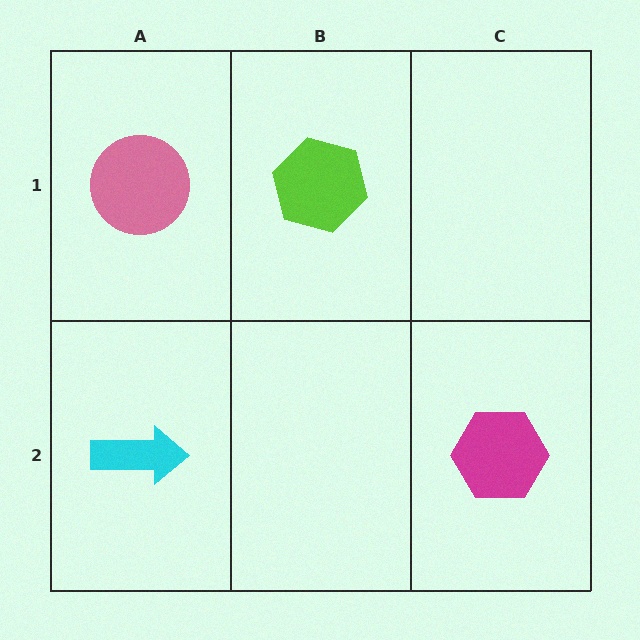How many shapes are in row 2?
2 shapes.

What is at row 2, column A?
A cyan arrow.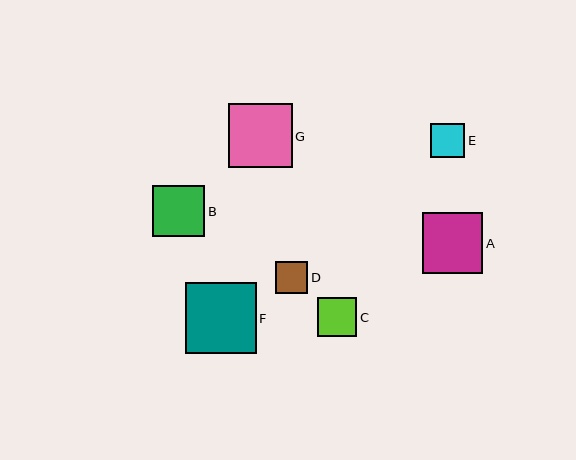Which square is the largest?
Square F is the largest with a size of approximately 71 pixels.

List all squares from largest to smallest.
From largest to smallest: F, G, A, B, C, E, D.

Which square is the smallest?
Square D is the smallest with a size of approximately 33 pixels.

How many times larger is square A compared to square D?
Square A is approximately 1.9 times the size of square D.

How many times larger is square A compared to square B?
Square A is approximately 1.2 times the size of square B.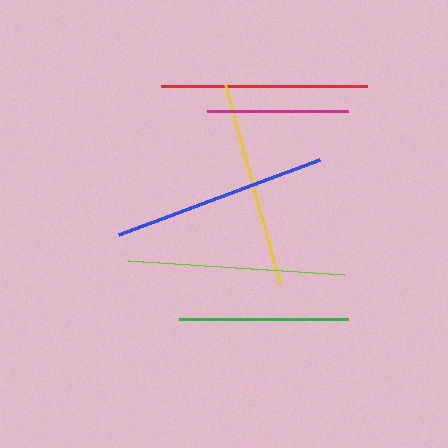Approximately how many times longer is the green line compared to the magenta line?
The green line is approximately 1.2 times the length of the magenta line.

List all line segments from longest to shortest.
From longest to shortest: lime, blue, yellow, red, green, magenta.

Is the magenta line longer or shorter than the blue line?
The blue line is longer than the magenta line.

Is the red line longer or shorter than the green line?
The red line is longer than the green line.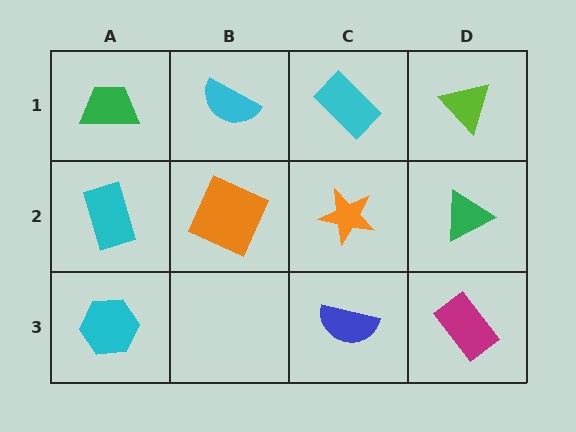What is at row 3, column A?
A cyan hexagon.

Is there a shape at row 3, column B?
No, that cell is empty.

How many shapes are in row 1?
4 shapes.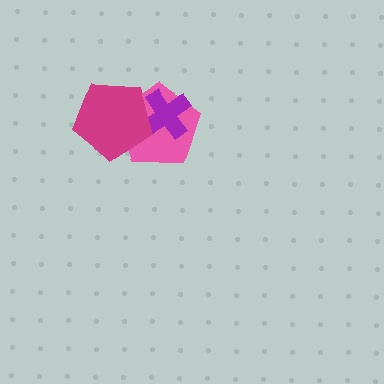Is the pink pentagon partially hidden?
Yes, it is partially covered by another shape.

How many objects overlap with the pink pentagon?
2 objects overlap with the pink pentagon.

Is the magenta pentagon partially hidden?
No, no other shape covers it.